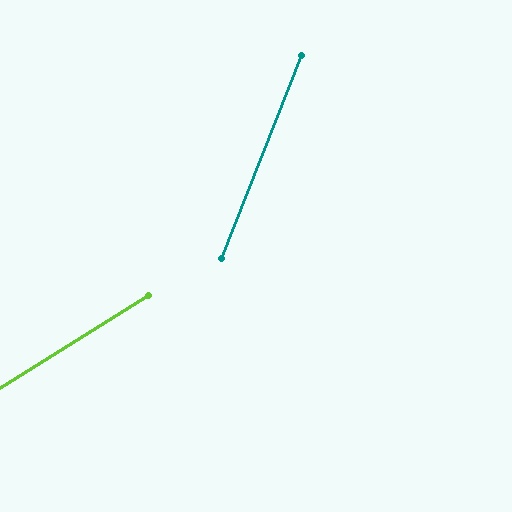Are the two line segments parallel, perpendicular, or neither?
Neither parallel nor perpendicular — they differ by about 36°.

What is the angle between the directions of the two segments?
Approximately 36 degrees.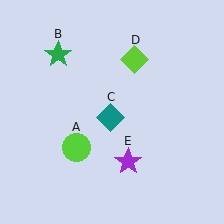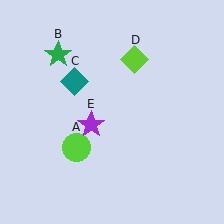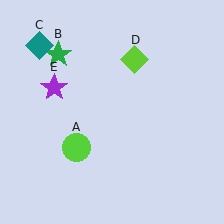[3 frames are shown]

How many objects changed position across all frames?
2 objects changed position: teal diamond (object C), purple star (object E).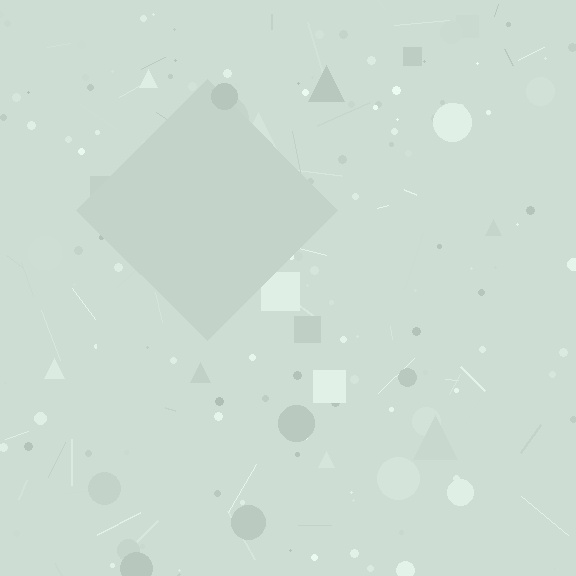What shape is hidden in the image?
A diamond is hidden in the image.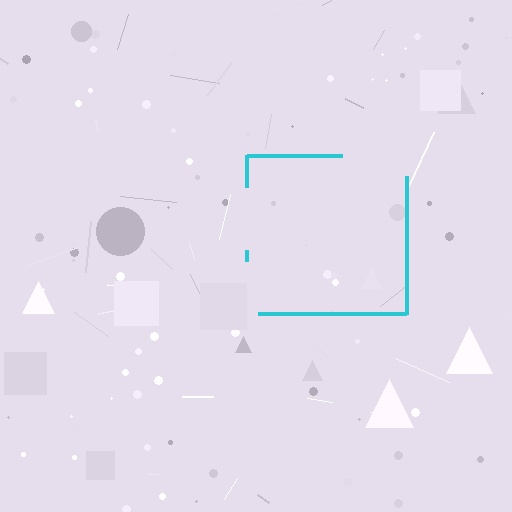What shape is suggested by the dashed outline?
The dashed outline suggests a square.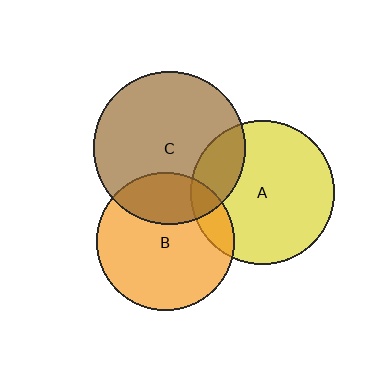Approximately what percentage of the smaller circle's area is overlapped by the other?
Approximately 25%.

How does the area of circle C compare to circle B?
Approximately 1.2 times.